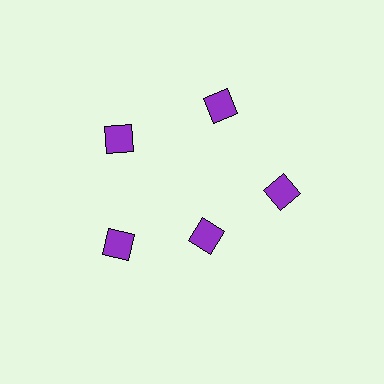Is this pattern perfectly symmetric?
No. The 5 purple diamonds are arranged in a ring, but one element near the 5 o'clock position is pulled inward toward the center, breaking the 5-fold rotational symmetry.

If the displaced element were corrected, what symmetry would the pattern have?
It would have 5-fold rotational symmetry — the pattern would map onto itself every 72 degrees.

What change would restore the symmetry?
The symmetry would be restored by moving it outward, back onto the ring so that all 5 diamonds sit at equal angles and equal distance from the center.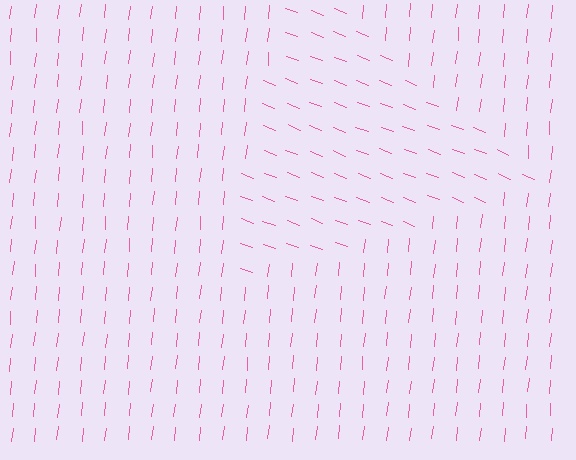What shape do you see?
I see a triangle.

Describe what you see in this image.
The image is filled with small pink line segments. A triangle region in the image has lines oriented differently from the surrounding lines, creating a visible texture boundary.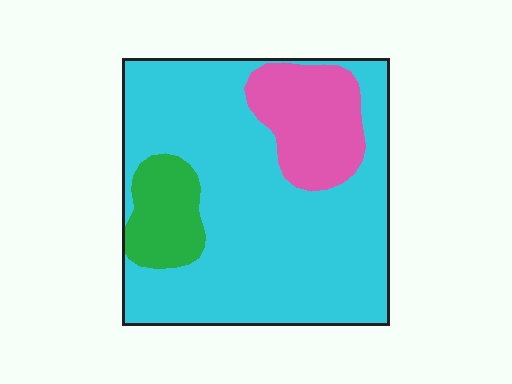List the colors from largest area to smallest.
From largest to smallest: cyan, pink, green.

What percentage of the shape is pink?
Pink takes up less than a quarter of the shape.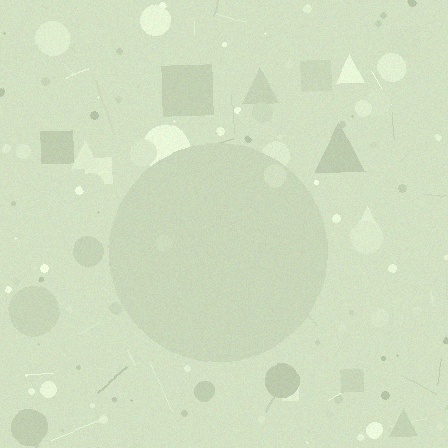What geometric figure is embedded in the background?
A circle is embedded in the background.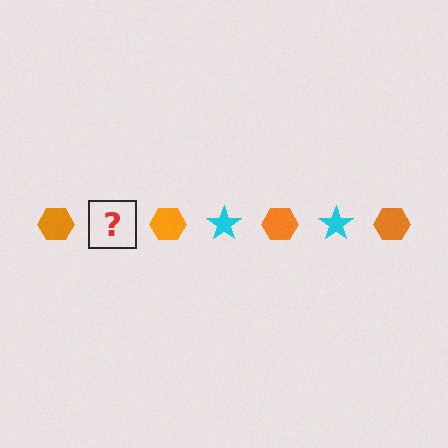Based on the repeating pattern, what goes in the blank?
The blank should be a cyan star.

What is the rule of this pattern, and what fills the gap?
The rule is that the pattern alternates between orange hexagon and cyan star. The gap should be filled with a cyan star.